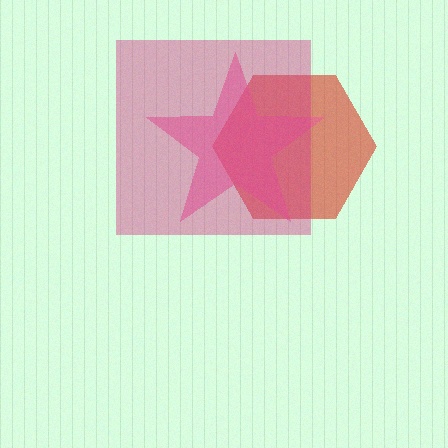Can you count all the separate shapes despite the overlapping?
Yes, there are 3 separate shapes.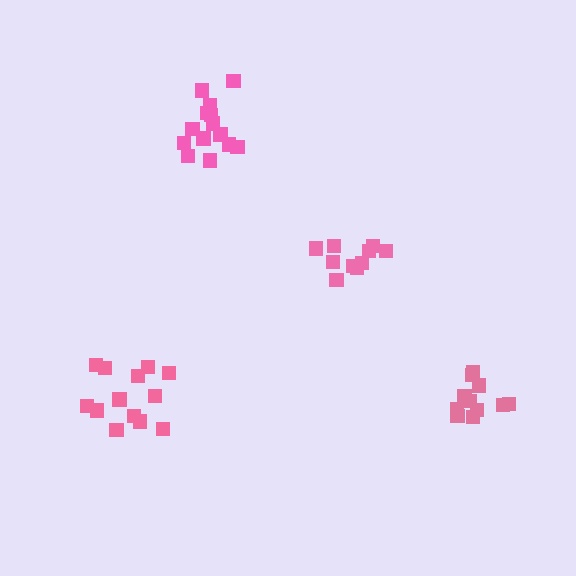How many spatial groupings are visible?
There are 4 spatial groupings.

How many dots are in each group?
Group 1: 14 dots, Group 2: 11 dots, Group 3: 13 dots, Group 4: 10 dots (48 total).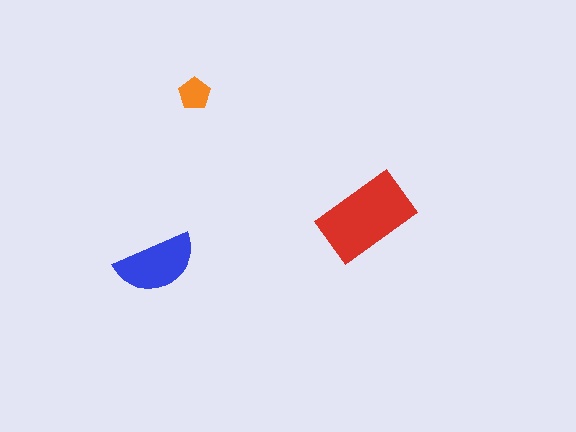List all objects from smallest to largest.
The orange pentagon, the blue semicircle, the red rectangle.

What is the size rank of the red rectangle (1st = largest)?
1st.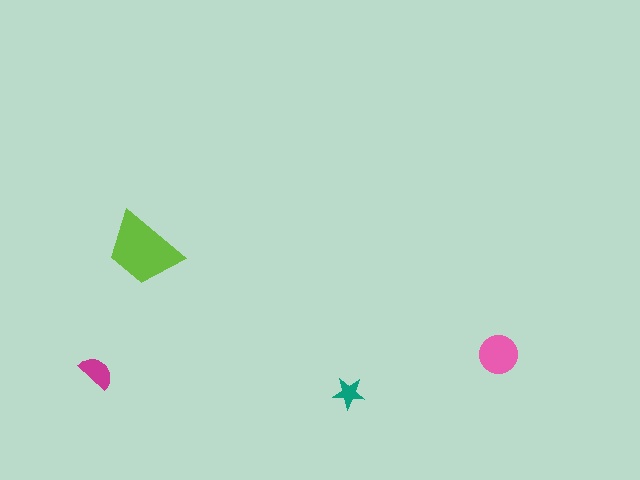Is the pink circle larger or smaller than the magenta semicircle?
Larger.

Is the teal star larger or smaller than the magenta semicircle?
Smaller.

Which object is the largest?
The lime trapezoid.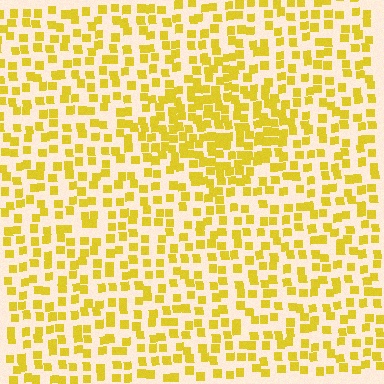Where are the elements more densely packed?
The elements are more densely packed inside the diamond boundary.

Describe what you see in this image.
The image contains small yellow elements arranged at two different densities. A diamond-shaped region is visible where the elements are more densely packed than the surrounding area.